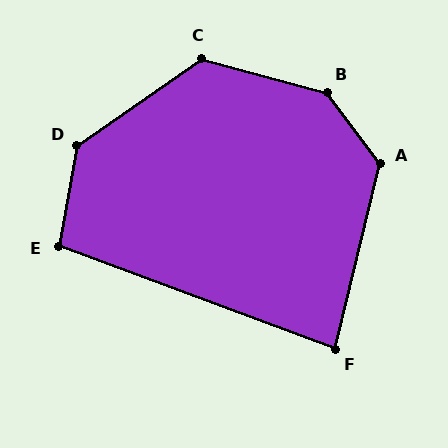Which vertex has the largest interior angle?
B, at approximately 142 degrees.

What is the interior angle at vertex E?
Approximately 100 degrees (obtuse).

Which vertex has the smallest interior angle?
F, at approximately 83 degrees.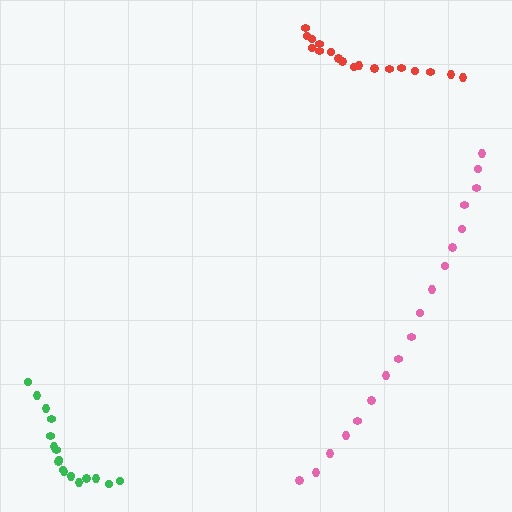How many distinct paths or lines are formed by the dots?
There are 3 distinct paths.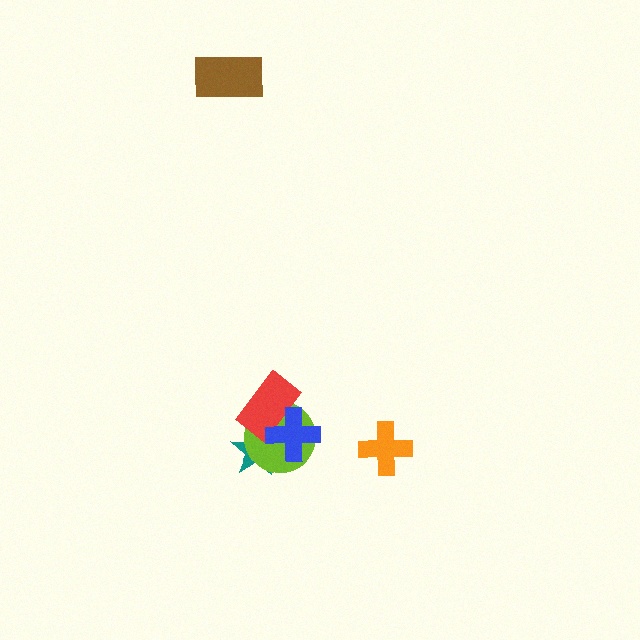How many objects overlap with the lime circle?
3 objects overlap with the lime circle.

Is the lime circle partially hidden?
Yes, it is partially covered by another shape.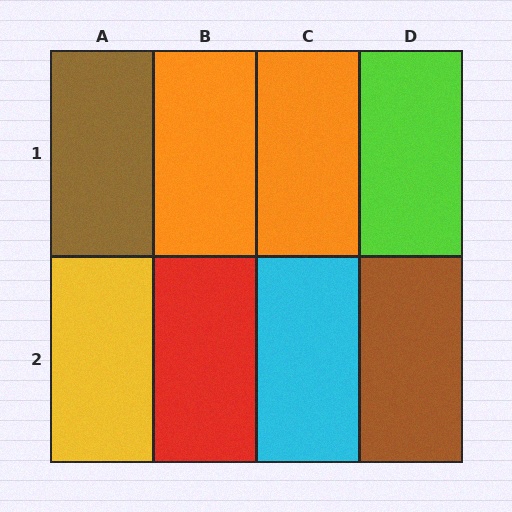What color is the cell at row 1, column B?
Orange.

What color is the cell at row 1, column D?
Lime.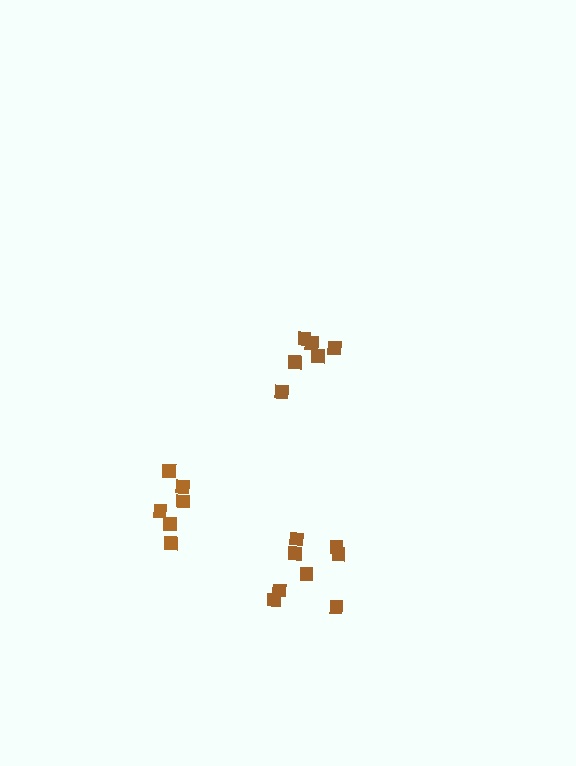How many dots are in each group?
Group 1: 6 dots, Group 2: 8 dots, Group 3: 6 dots (20 total).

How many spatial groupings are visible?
There are 3 spatial groupings.